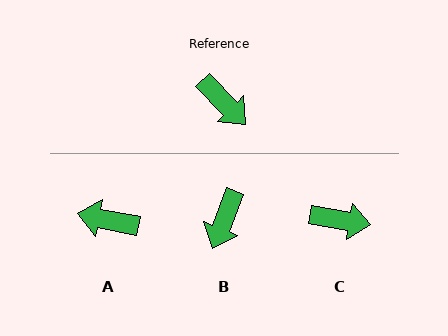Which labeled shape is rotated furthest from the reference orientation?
A, about 145 degrees away.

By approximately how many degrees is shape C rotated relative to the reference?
Approximately 37 degrees counter-clockwise.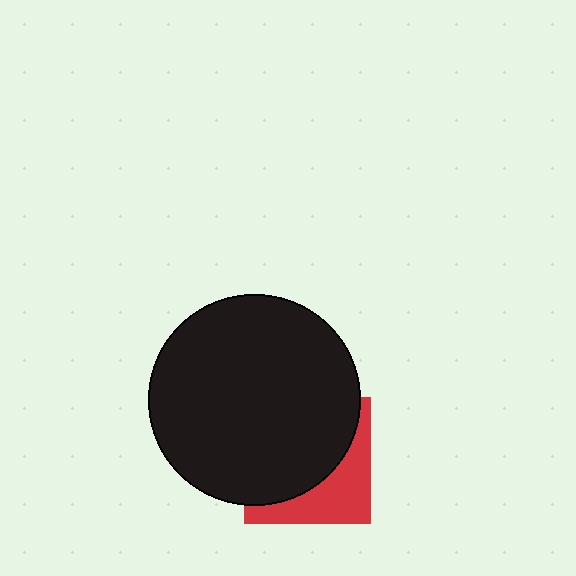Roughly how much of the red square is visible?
A small part of it is visible (roughly 36%).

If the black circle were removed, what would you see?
You would see the complete red square.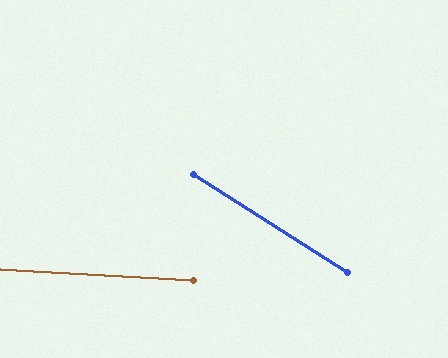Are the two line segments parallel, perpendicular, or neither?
Neither parallel nor perpendicular — they differ by about 29°.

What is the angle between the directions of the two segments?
Approximately 29 degrees.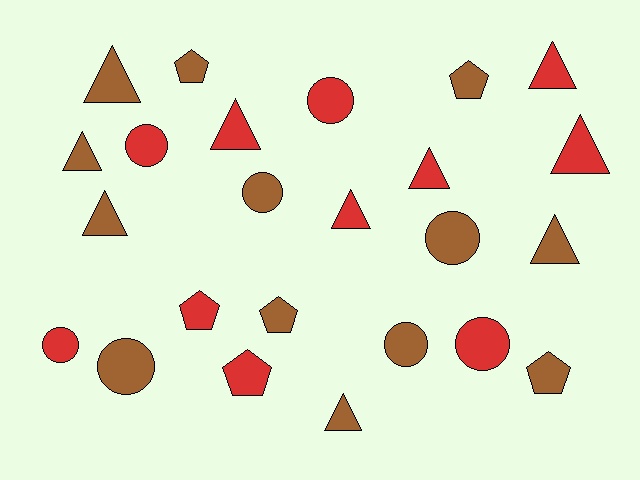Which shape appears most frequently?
Triangle, with 10 objects.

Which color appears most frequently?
Brown, with 13 objects.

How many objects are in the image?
There are 24 objects.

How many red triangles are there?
There are 5 red triangles.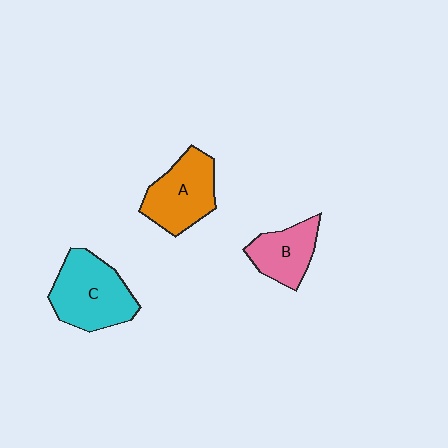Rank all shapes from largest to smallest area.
From largest to smallest: C (cyan), A (orange), B (pink).